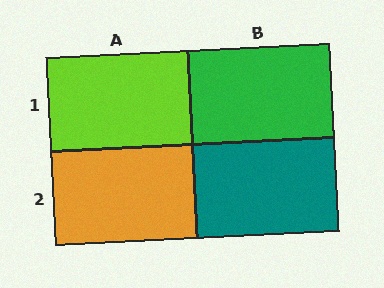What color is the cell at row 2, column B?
Teal.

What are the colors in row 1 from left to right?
Lime, green.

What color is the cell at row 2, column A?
Orange.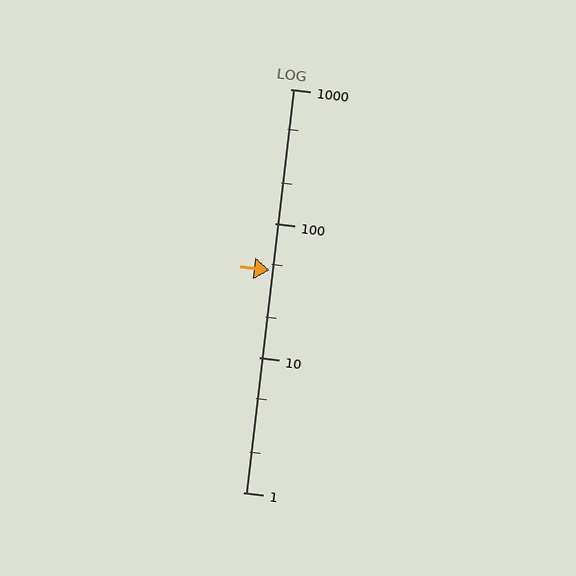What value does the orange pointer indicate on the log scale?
The pointer indicates approximately 45.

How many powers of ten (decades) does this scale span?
The scale spans 3 decades, from 1 to 1000.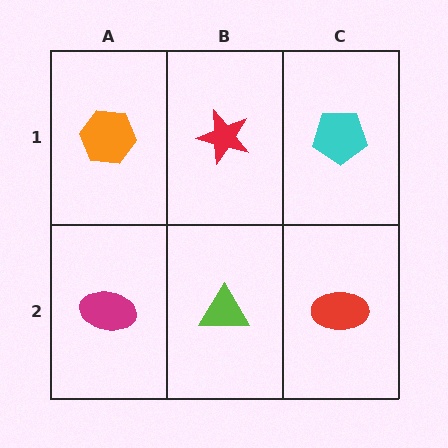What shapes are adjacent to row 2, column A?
An orange hexagon (row 1, column A), a lime triangle (row 2, column B).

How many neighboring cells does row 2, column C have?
2.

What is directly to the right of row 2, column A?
A lime triangle.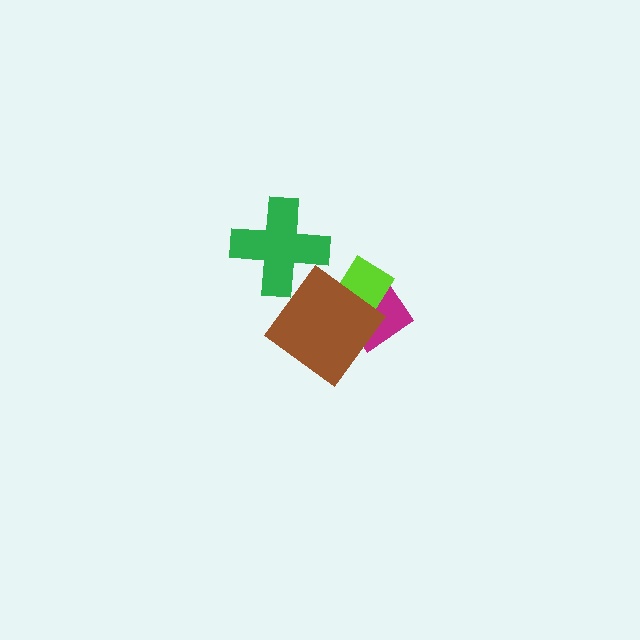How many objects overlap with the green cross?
0 objects overlap with the green cross.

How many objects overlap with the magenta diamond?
2 objects overlap with the magenta diamond.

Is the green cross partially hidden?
No, no other shape covers it.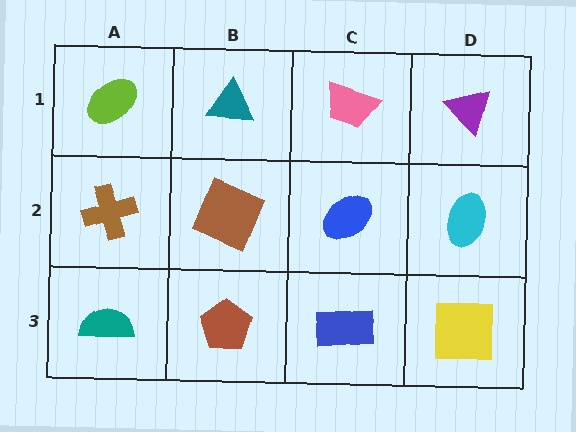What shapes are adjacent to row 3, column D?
A cyan ellipse (row 2, column D), a blue rectangle (row 3, column C).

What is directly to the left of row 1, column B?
A lime ellipse.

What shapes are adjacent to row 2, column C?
A pink trapezoid (row 1, column C), a blue rectangle (row 3, column C), a brown square (row 2, column B), a cyan ellipse (row 2, column D).